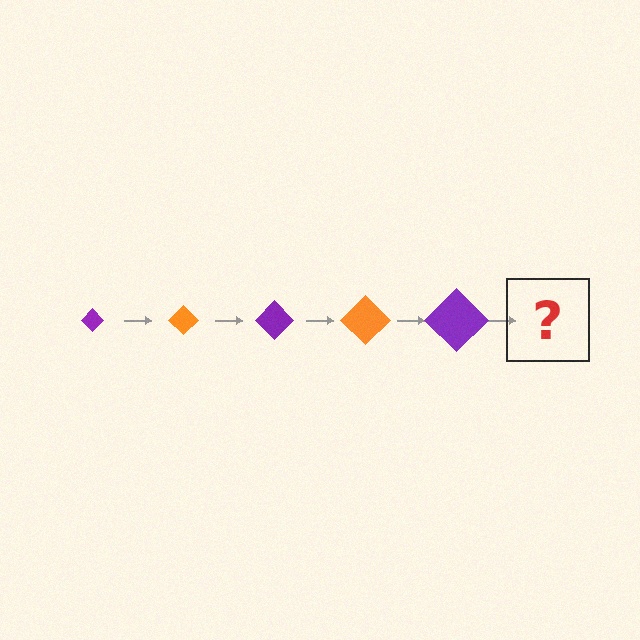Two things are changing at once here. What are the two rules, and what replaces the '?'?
The two rules are that the diamond grows larger each step and the color cycles through purple and orange. The '?' should be an orange diamond, larger than the previous one.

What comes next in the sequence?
The next element should be an orange diamond, larger than the previous one.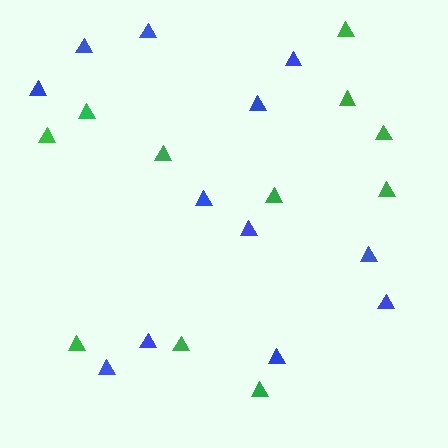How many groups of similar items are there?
There are 2 groups: one group of green triangles (11) and one group of blue triangles (12).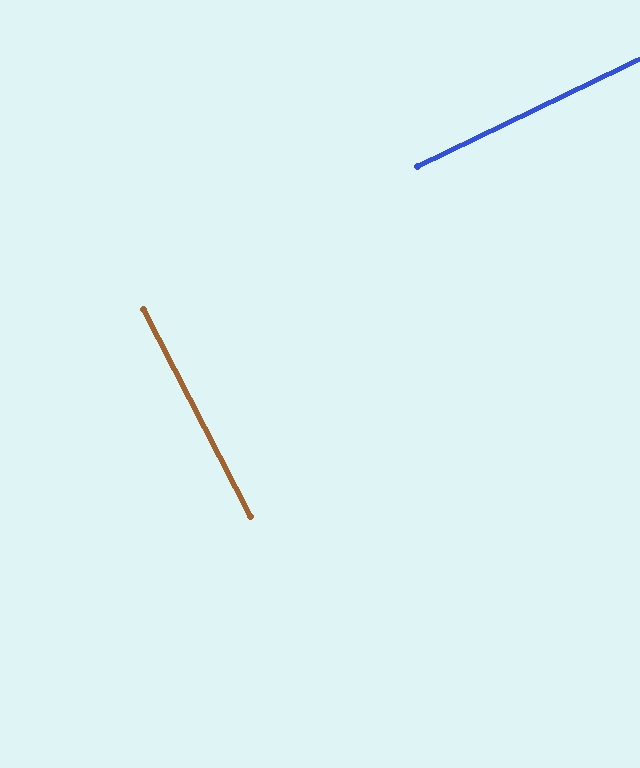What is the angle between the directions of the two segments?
Approximately 88 degrees.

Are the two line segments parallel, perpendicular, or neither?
Perpendicular — they meet at approximately 88°.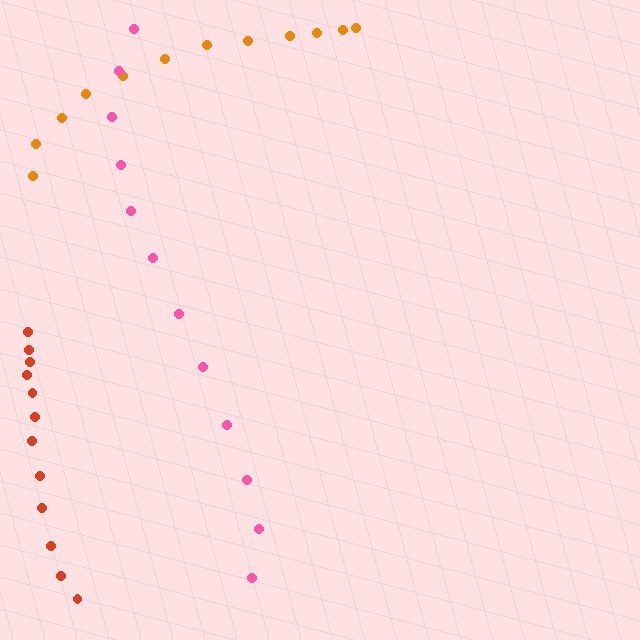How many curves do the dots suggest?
There are 3 distinct paths.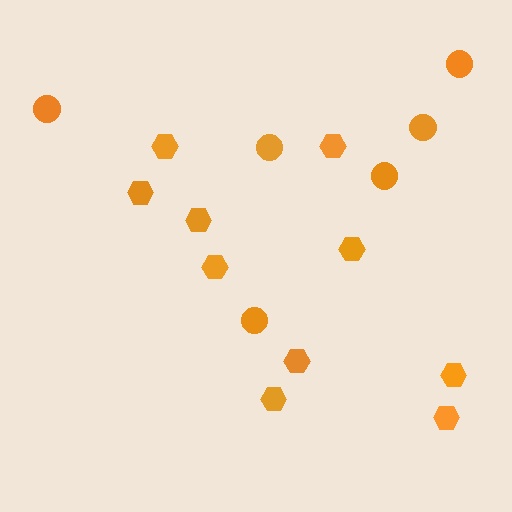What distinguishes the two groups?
There are 2 groups: one group of hexagons (10) and one group of circles (6).